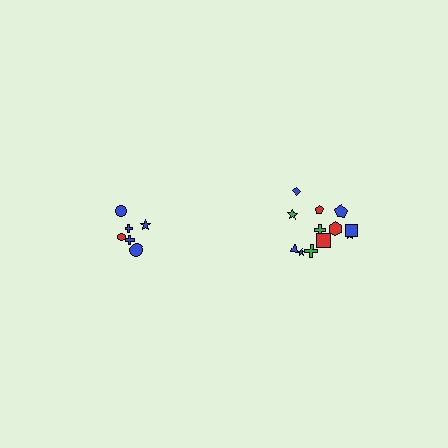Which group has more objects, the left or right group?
The right group.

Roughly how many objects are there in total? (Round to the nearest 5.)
Roughly 20 objects in total.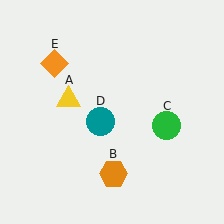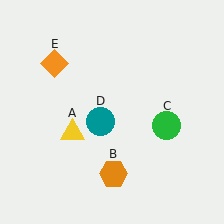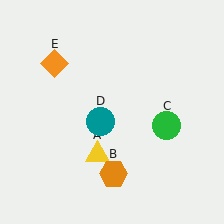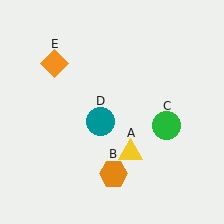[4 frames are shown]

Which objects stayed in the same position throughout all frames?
Orange hexagon (object B) and green circle (object C) and teal circle (object D) and orange diamond (object E) remained stationary.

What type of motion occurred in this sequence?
The yellow triangle (object A) rotated counterclockwise around the center of the scene.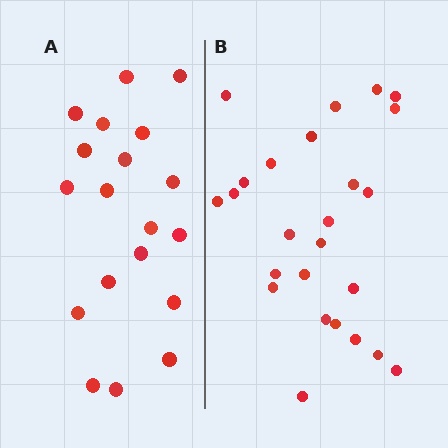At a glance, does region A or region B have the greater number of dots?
Region B (the right region) has more dots.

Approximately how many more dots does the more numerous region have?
Region B has about 6 more dots than region A.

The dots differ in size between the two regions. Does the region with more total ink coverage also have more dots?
No. Region A has more total ink coverage because its dots are larger, but region B actually contains more individual dots. Total area can be misleading — the number of items is what matters here.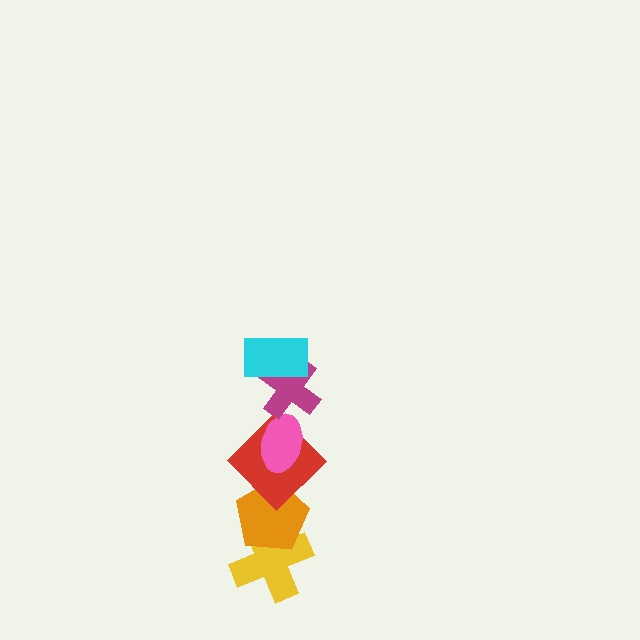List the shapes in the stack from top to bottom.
From top to bottom: the cyan rectangle, the magenta cross, the pink ellipse, the red diamond, the orange pentagon, the yellow cross.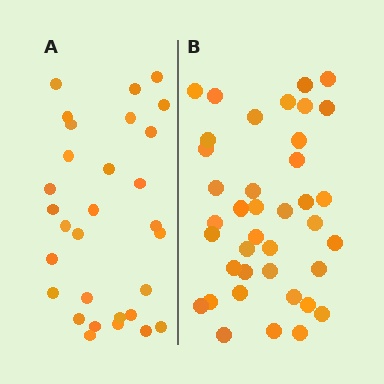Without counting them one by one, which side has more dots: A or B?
Region B (the right region) has more dots.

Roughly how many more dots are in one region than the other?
Region B has roughly 8 or so more dots than region A.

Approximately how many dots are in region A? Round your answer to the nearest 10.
About 30 dots.